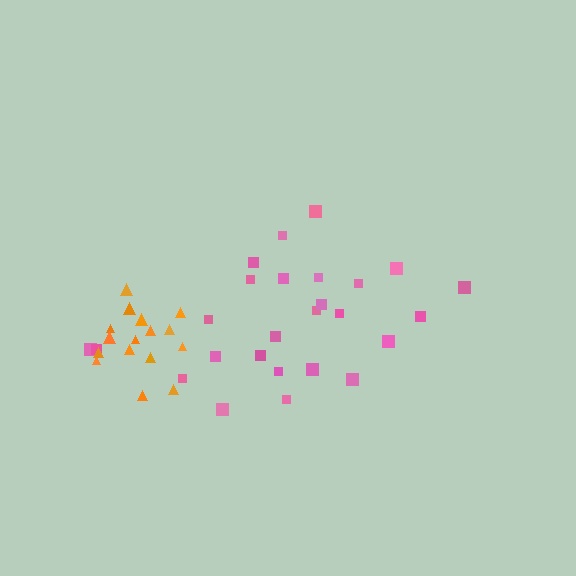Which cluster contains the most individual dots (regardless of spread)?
Pink (26).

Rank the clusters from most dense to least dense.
orange, pink.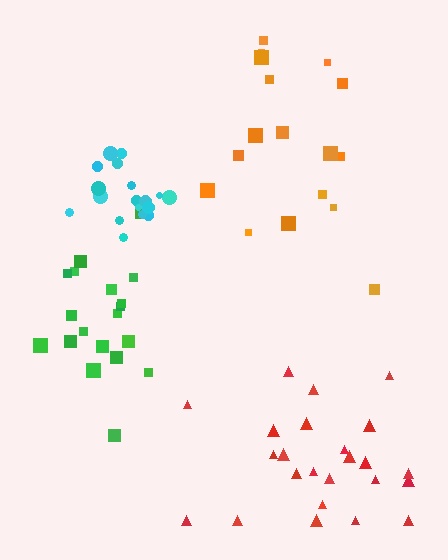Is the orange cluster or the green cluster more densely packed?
Green.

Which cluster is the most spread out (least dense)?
Orange.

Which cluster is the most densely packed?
Cyan.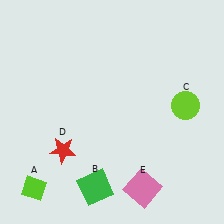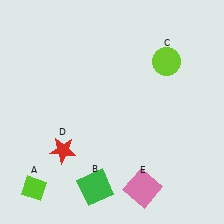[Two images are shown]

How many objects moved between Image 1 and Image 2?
1 object moved between the two images.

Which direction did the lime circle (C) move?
The lime circle (C) moved up.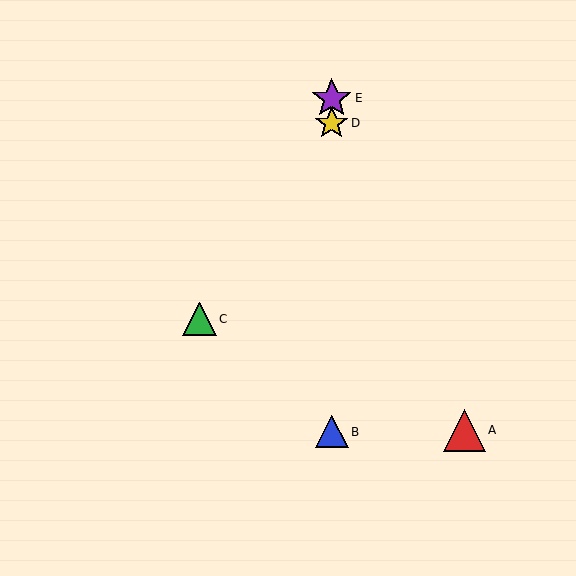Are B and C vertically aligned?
No, B is at x≈332 and C is at x≈200.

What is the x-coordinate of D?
Object D is at x≈332.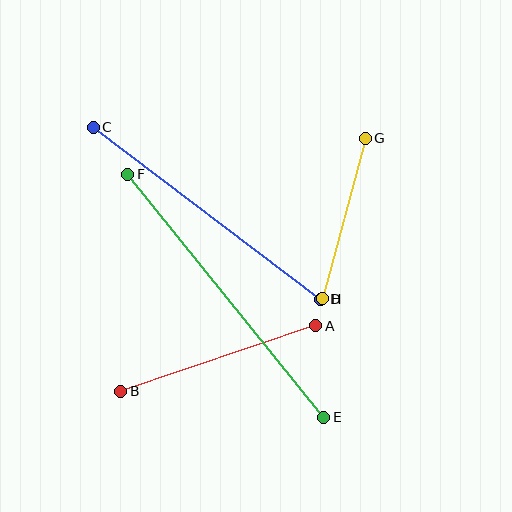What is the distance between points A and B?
The distance is approximately 206 pixels.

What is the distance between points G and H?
The distance is approximately 166 pixels.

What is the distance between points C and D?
The distance is approximately 285 pixels.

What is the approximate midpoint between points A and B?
The midpoint is at approximately (218, 359) pixels.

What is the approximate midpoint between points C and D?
The midpoint is at approximately (207, 213) pixels.